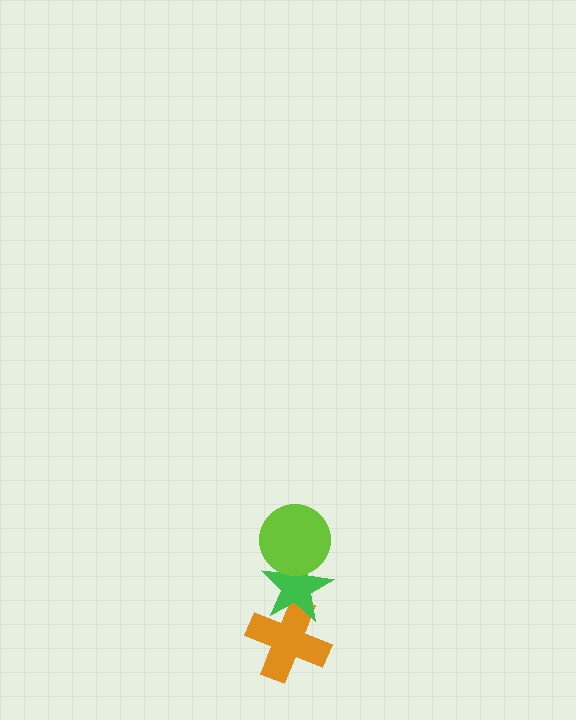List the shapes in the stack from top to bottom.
From top to bottom: the lime circle, the green star, the orange cross.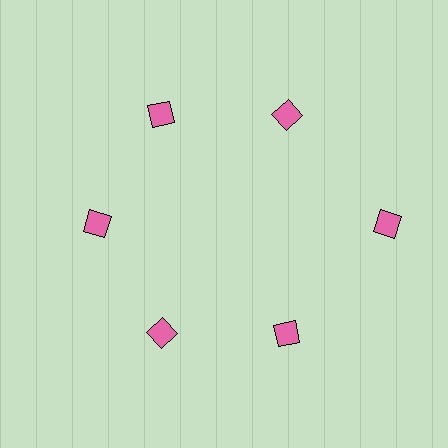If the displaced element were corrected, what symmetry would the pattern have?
It would have 6-fold rotational symmetry — the pattern would map onto itself every 60 degrees.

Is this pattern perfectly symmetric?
No. The 6 pink diamonds are arranged in a ring, but one element near the 3 o'clock position is pushed outward from the center, breaking the 6-fold rotational symmetry.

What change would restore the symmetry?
The symmetry would be restored by moving it inward, back onto the ring so that all 6 diamonds sit at equal angles and equal distance from the center.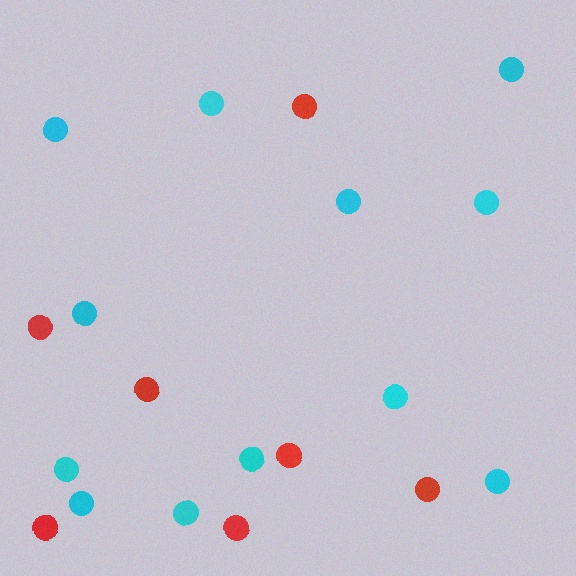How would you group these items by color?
There are 2 groups: one group of red circles (7) and one group of cyan circles (12).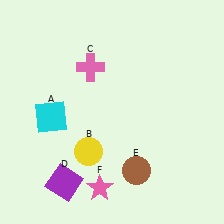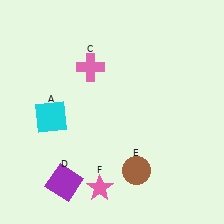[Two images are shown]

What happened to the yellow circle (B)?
The yellow circle (B) was removed in Image 2. It was in the bottom-left area of Image 1.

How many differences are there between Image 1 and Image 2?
There is 1 difference between the two images.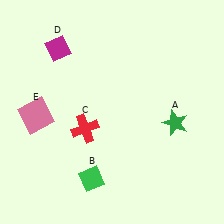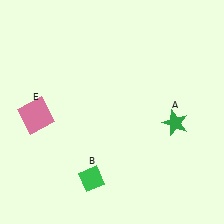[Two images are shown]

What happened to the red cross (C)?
The red cross (C) was removed in Image 2. It was in the bottom-left area of Image 1.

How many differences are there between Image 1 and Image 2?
There are 2 differences between the two images.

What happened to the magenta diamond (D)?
The magenta diamond (D) was removed in Image 2. It was in the top-left area of Image 1.